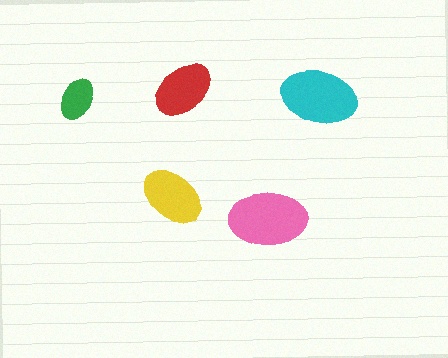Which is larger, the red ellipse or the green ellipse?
The red one.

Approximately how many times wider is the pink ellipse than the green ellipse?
About 2 times wider.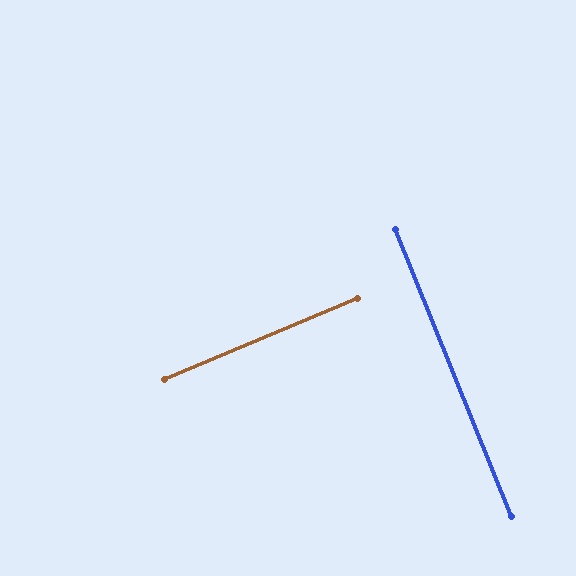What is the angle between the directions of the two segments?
Approximately 89 degrees.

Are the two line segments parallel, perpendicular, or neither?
Perpendicular — they meet at approximately 89°.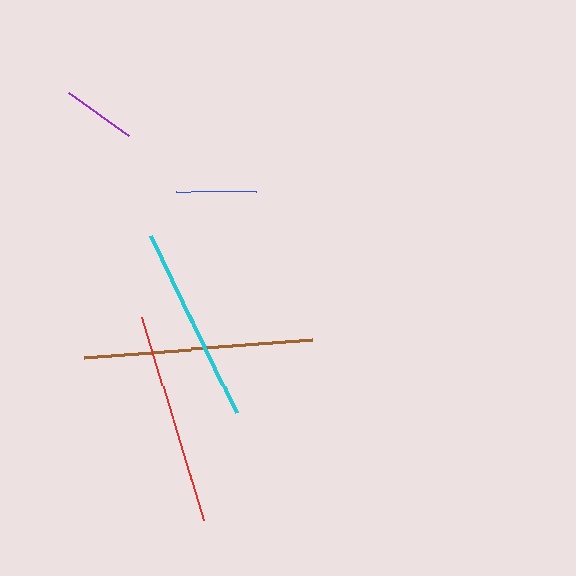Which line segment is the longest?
The brown line is the longest at approximately 229 pixels.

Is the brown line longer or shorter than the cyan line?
The brown line is longer than the cyan line.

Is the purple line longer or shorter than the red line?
The red line is longer than the purple line.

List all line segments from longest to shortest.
From longest to shortest: brown, red, cyan, blue, purple.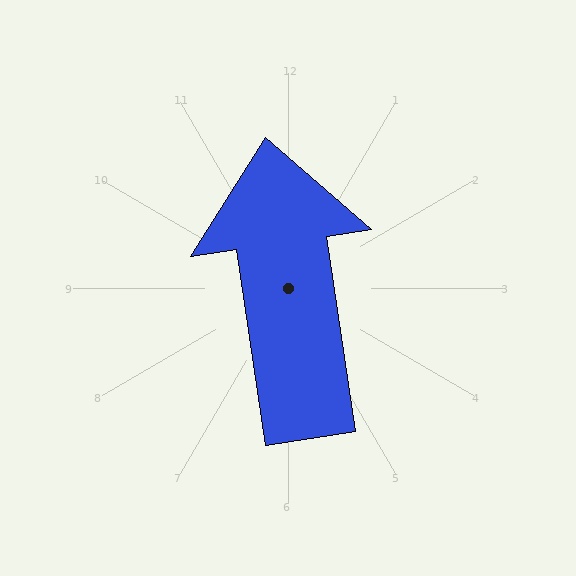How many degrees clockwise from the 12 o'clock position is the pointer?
Approximately 351 degrees.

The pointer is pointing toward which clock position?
Roughly 12 o'clock.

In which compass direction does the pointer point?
North.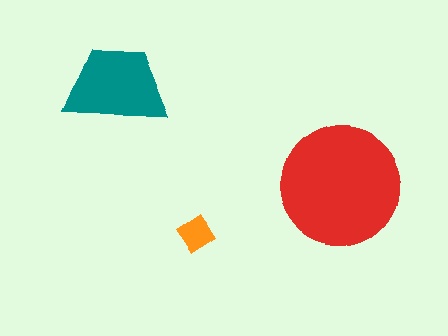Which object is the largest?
The red circle.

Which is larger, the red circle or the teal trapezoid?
The red circle.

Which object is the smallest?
The orange diamond.